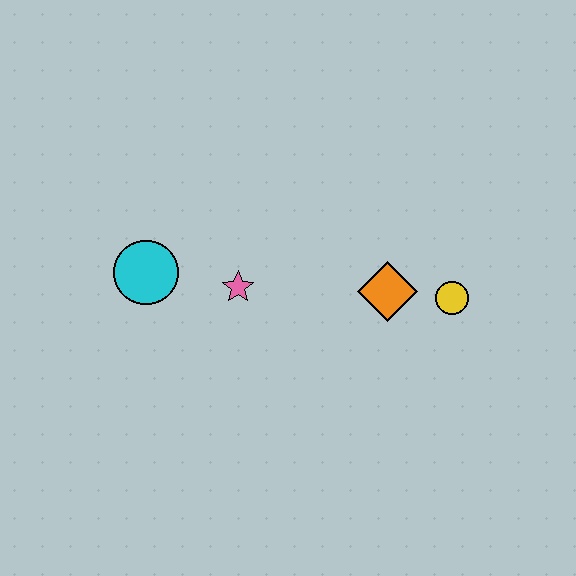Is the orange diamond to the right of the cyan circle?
Yes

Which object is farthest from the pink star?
The yellow circle is farthest from the pink star.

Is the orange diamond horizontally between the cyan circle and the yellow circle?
Yes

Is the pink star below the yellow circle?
No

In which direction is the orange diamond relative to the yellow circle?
The orange diamond is to the left of the yellow circle.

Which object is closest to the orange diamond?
The yellow circle is closest to the orange diamond.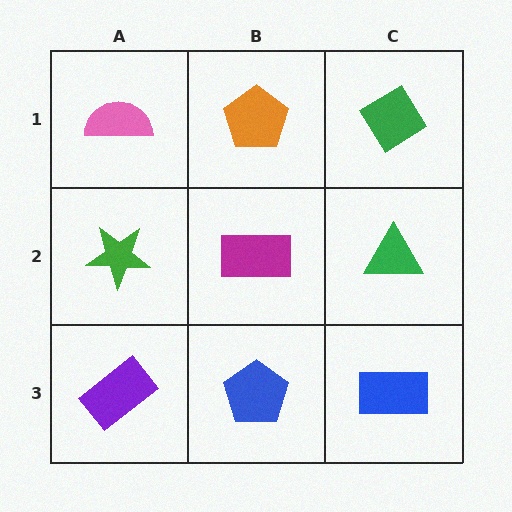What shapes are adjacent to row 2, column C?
A green diamond (row 1, column C), a blue rectangle (row 3, column C), a magenta rectangle (row 2, column B).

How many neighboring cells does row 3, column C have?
2.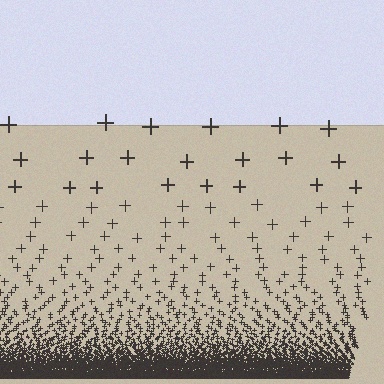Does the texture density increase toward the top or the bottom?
Density increases toward the bottom.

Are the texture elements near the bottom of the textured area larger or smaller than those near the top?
Smaller. The gradient is inverted — elements near the bottom are smaller and denser.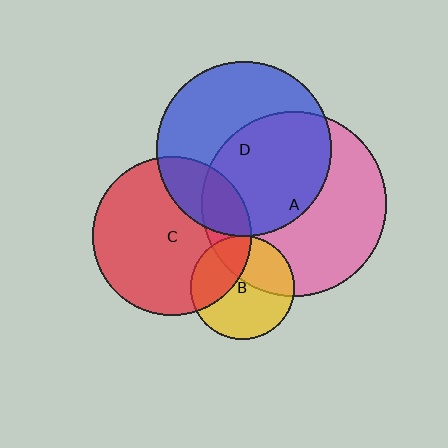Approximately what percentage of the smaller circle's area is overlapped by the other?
Approximately 25%.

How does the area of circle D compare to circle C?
Approximately 1.2 times.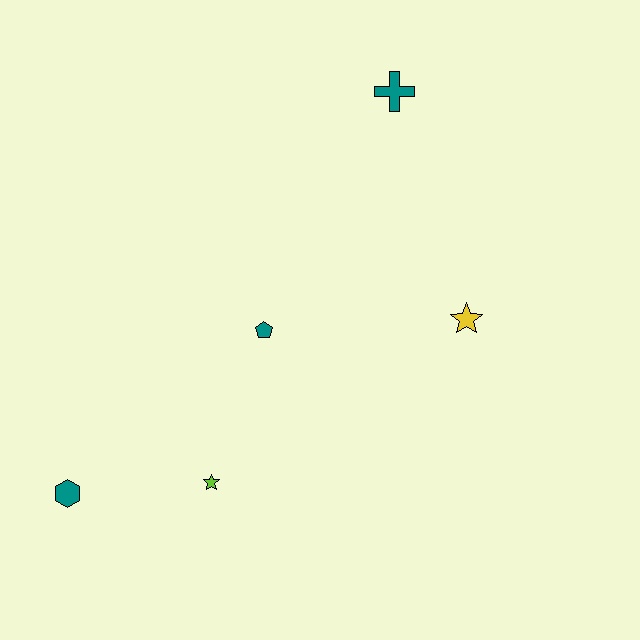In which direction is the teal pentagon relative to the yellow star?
The teal pentagon is to the left of the yellow star.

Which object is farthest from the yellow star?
The teal hexagon is farthest from the yellow star.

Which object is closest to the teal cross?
The yellow star is closest to the teal cross.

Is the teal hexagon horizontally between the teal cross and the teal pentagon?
No